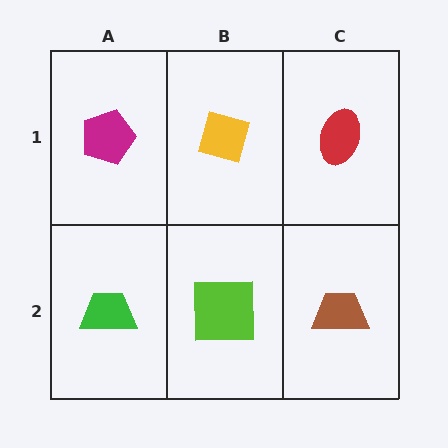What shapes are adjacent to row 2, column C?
A red ellipse (row 1, column C), a lime square (row 2, column B).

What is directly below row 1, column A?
A green trapezoid.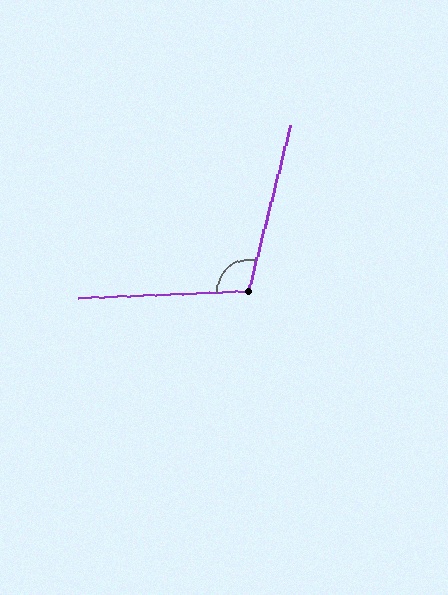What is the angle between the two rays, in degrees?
Approximately 107 degrees.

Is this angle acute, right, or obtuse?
It is obtuse.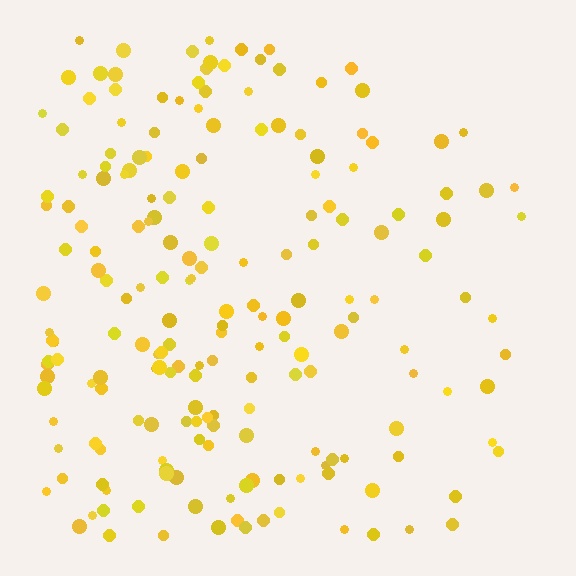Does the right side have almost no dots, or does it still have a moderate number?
Still a moderate number, just noticeably fewer than the left.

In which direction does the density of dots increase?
From right to left, with the left side densest.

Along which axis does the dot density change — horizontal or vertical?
Horizontal.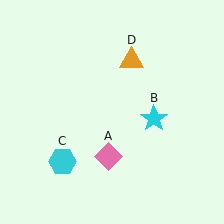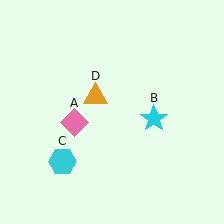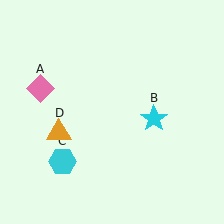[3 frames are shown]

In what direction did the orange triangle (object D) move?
The orange triangle (object D) moved down and to the left.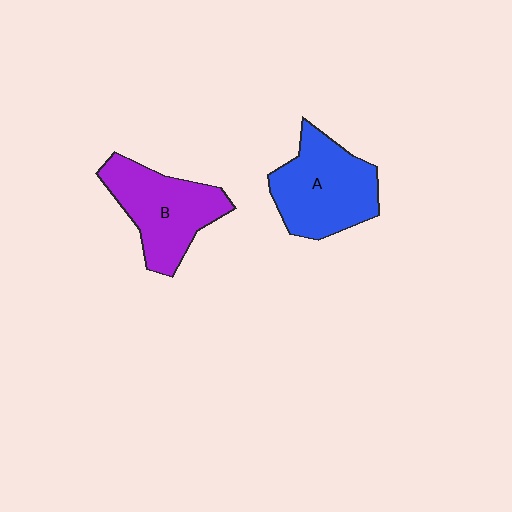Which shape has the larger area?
Shape A (blue).